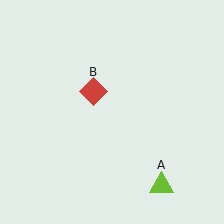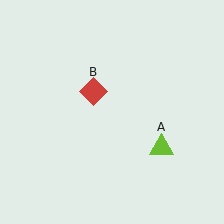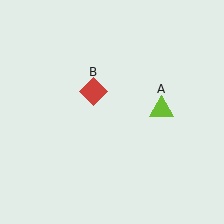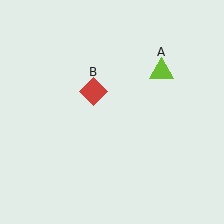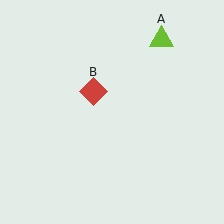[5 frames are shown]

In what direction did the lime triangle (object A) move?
The lime triangle (object A) moved up.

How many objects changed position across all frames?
1 object changed position: lime triangle (object A).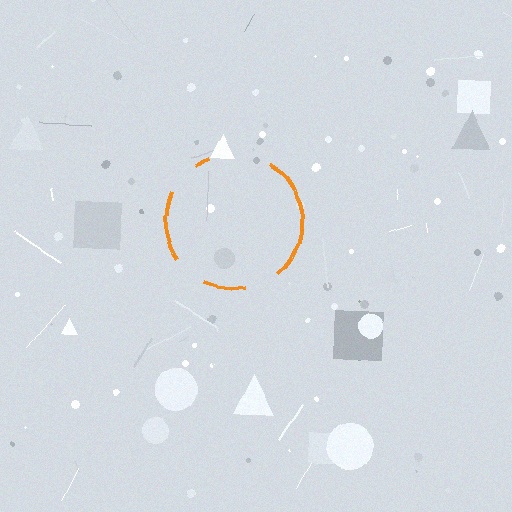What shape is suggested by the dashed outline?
The dashed outline suggests a circle.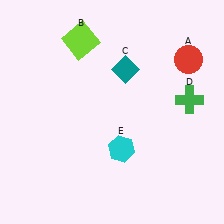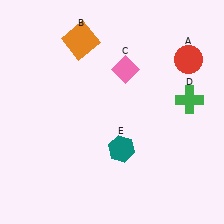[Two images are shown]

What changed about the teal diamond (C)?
In Image 1, C is teal. In Image 2, it changed to pink.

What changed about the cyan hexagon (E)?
In Image 1, E is cyan. In Image 2, it changed to teal.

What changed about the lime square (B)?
In Image 1, B is lime. In Image 2, it changed to orange.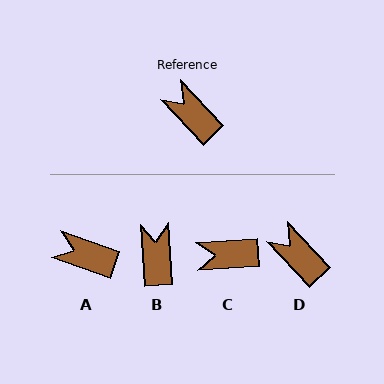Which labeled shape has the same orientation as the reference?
D.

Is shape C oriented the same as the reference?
No, it is off by about 51 degrees.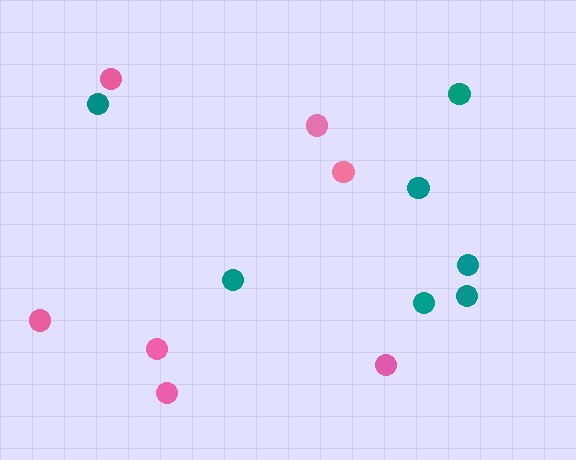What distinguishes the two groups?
There are 2 groups: one group of pink circles (7) and one group of teal circles (7).